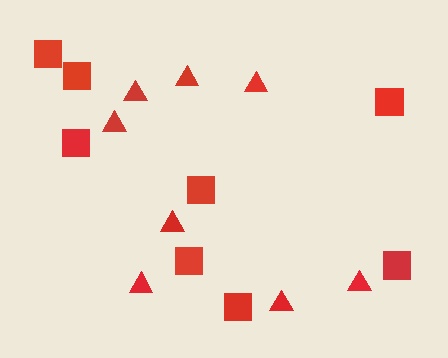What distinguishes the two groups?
There are 2 groups: one group of triangles (8) and one group of squares (8).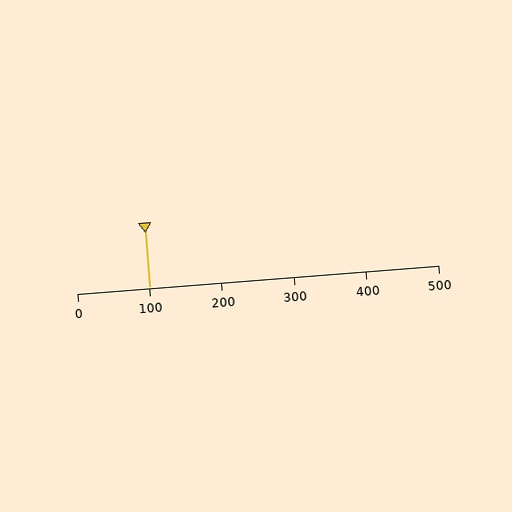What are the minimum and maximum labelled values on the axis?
The axis runs from 0 to 500.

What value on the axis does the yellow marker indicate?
The marker indicates approximately 100.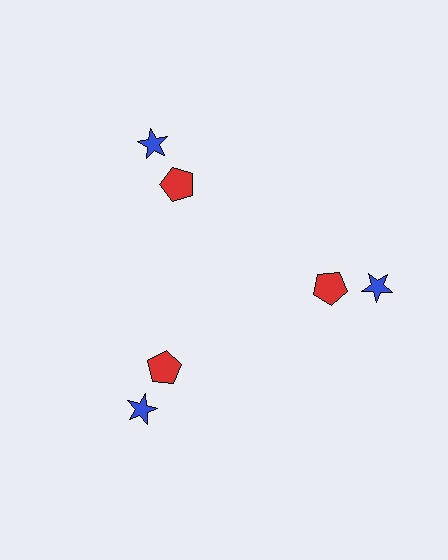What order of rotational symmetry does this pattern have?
This pattern has 3-fold rotational symmetry.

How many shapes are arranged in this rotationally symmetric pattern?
There are 6 shapes, arranged in 3 groups of 2.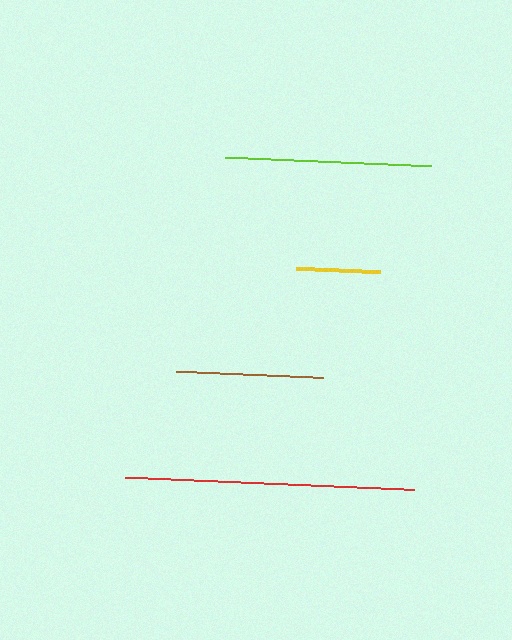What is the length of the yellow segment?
The yellow segment is approximately 84 pixels long.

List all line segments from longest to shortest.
From longest to shortest: red, lime, brown, yellow.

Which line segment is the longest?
The red line is the longest at approximately 290 pixels.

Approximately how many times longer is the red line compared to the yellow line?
The red line is approximately 3.4 times the length of the yellow line.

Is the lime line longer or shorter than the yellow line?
The lime line is longer than the yellow line.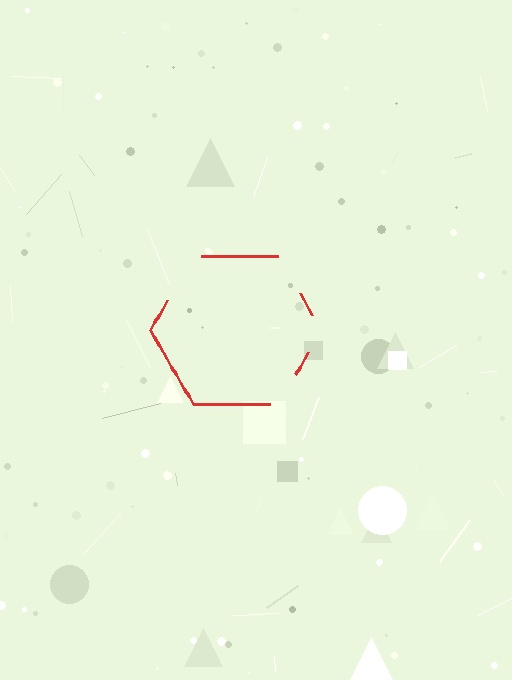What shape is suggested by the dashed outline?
The dashed outline suggests a hexagon.